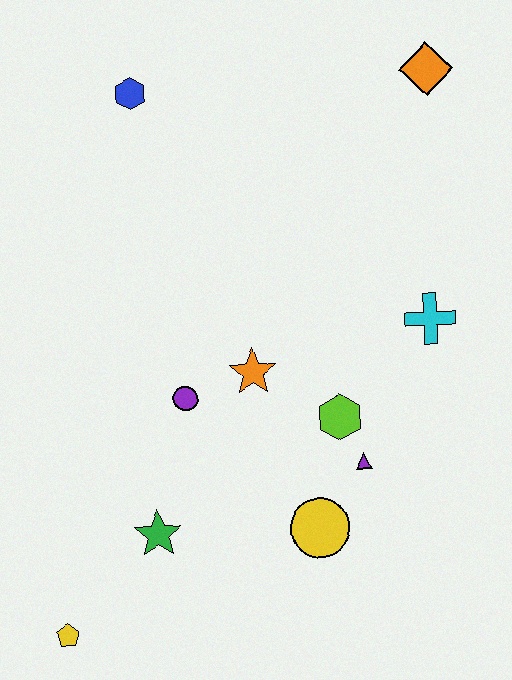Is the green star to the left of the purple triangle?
Yes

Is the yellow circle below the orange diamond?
Yes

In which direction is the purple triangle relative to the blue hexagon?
The purple triangle is below the blue hexagon.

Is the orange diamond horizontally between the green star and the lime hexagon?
No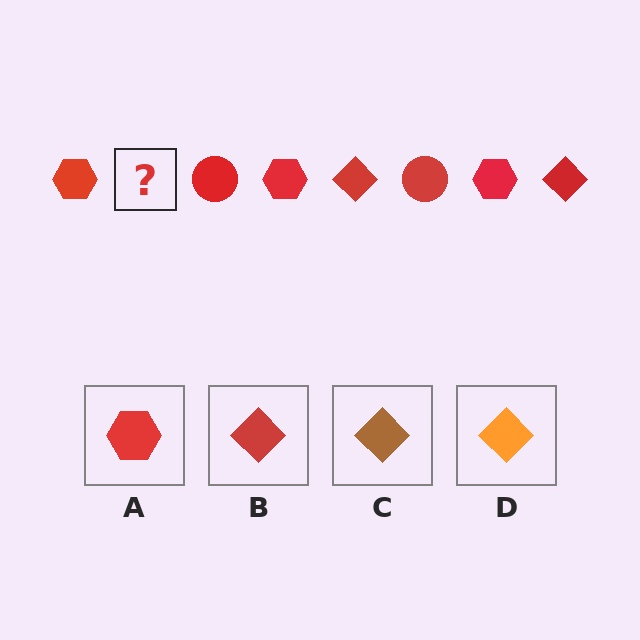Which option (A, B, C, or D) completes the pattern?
B.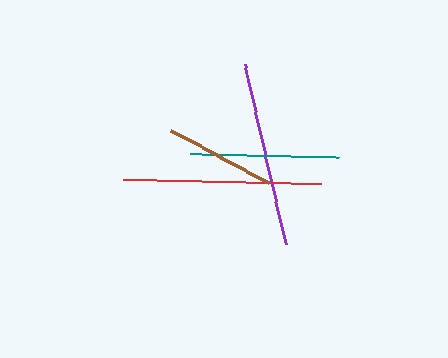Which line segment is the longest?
The red line is the longest at approximately 198 pixels.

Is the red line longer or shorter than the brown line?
The red line is longer than the brown line.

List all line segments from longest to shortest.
From longest to shortest: red, purple, teal, brown.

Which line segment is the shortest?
The brown line is the shortest at approximately 112 pixels.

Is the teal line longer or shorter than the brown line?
The teal line is longer than the brown line.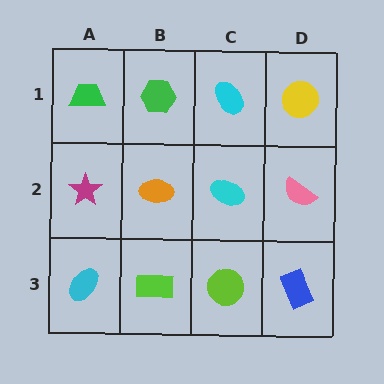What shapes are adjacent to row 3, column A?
A magenta star (row 2, column A), a lime rectangle (row 3, column B).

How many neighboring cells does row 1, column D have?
2.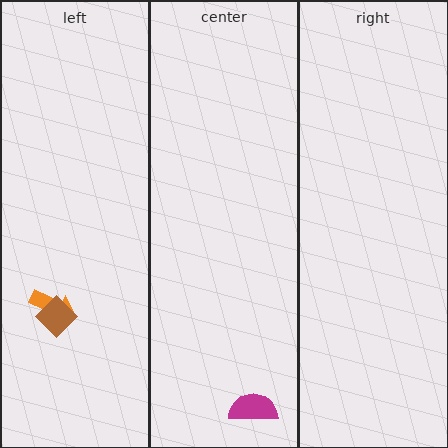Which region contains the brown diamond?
The left region.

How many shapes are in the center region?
1.